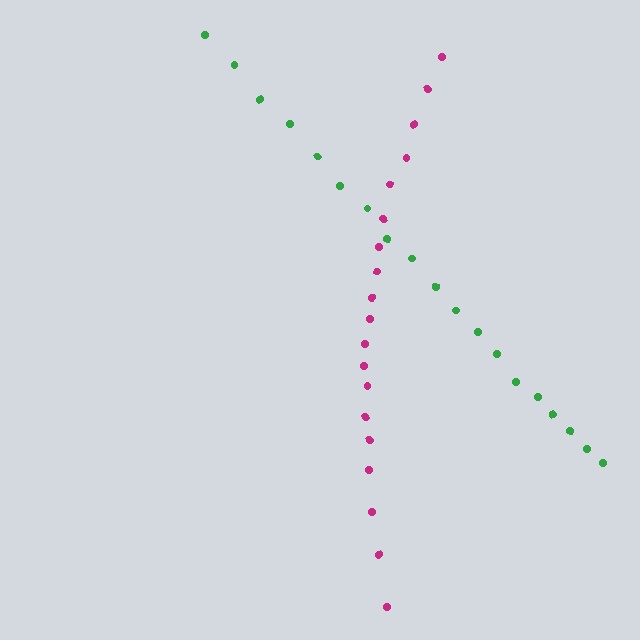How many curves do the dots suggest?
There are 2 distinct paths.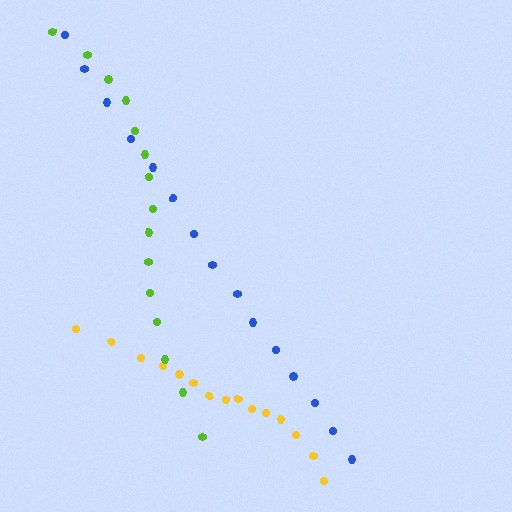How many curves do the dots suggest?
There are 3 distinct paths.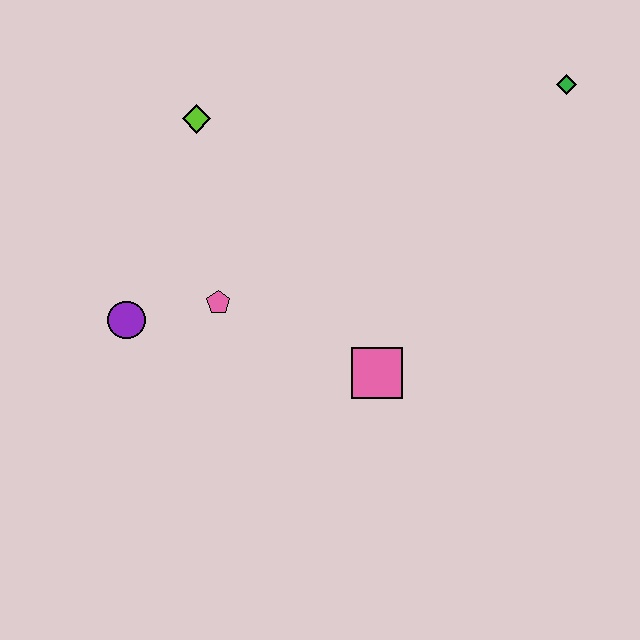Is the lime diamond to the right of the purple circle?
Yes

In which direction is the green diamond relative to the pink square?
The green diamond is above the pink square.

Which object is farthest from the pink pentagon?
The green diamond is farthest from the pink pentagon.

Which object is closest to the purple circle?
The pink pentagon is closest to the purple circle.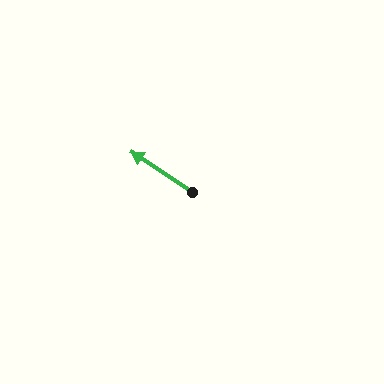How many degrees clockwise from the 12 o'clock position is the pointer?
Approximately 303 degrees.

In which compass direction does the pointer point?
Northwest.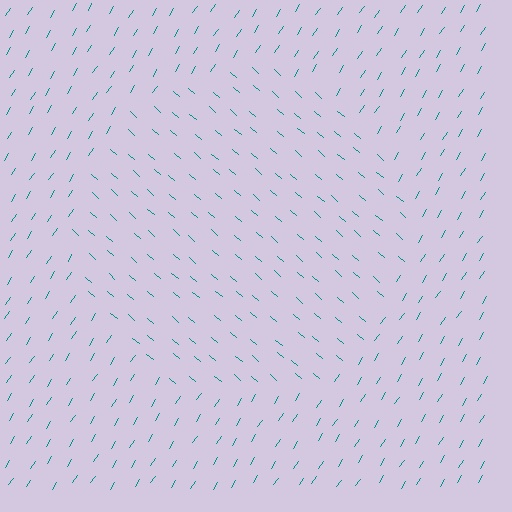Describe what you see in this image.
The image is filled with small teal line segments. A circle region in the image has lines oriented differently from the surrounding lines, creating a visible texture boundary.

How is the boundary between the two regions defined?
The boundary is defined purely by a change in line orientation (approximately 81 degrees difference). All lines are the same color and thickness.